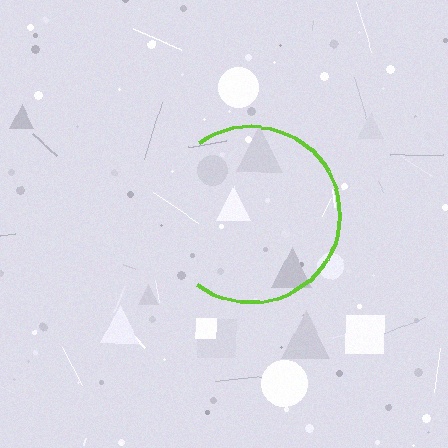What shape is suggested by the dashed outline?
The dashed outline suggests a circle.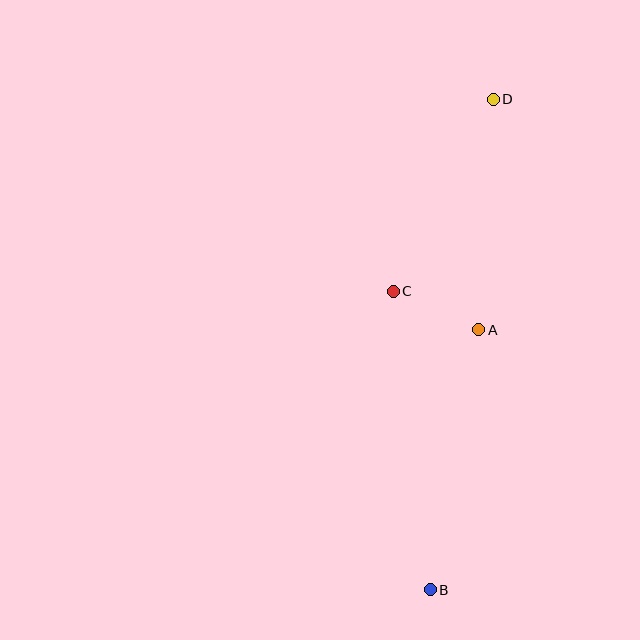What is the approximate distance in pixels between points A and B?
The distance between A and B is approximately 265 pixels.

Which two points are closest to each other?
Points A and C are closest to each other.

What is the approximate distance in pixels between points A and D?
The distance between A and D is approximately 231 pixels.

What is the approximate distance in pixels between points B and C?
The distance between B and C is approximately 301 pixels.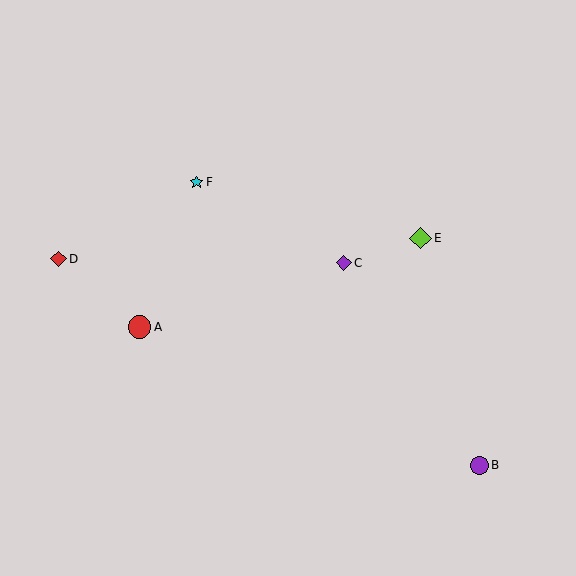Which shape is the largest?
The red circle (labeled A) is the largest.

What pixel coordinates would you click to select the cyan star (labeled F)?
Click at (196, 182) to select the cyan star F.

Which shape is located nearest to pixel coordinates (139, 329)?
The red circle (labeled A) at (140, 327) is nearest to that location.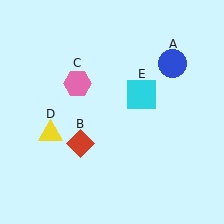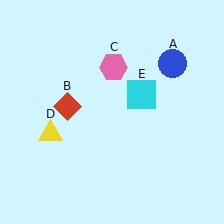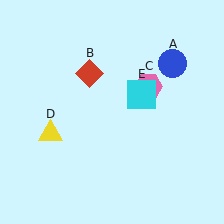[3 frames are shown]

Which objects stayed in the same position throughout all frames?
Blue circle (object A) and yellow triangle (object D) and cyan square (object E) remained stationary.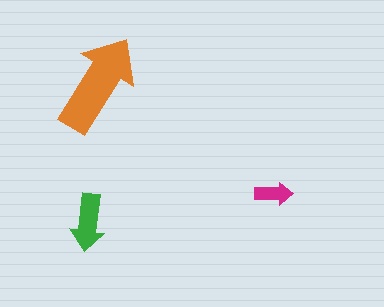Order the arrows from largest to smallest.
the orange one, the green one, the magenta one.